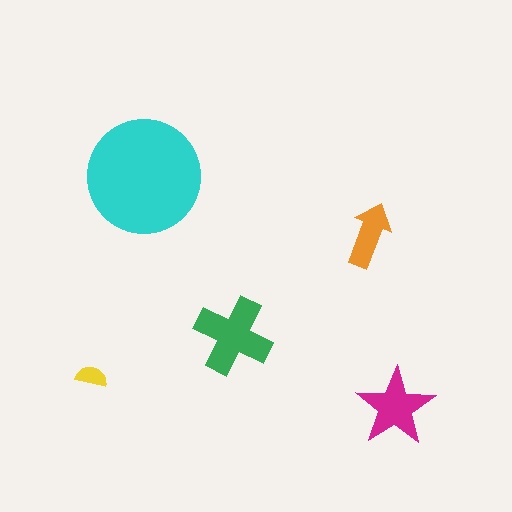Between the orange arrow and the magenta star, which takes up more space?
The magenta star.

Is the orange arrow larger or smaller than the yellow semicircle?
Larger.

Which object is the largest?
The cyan circle.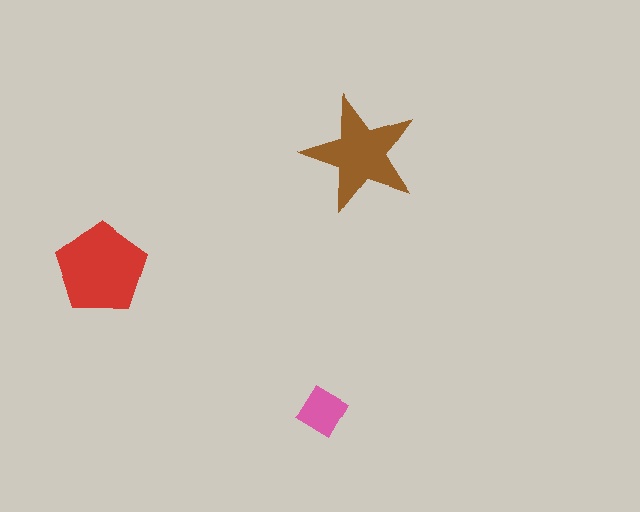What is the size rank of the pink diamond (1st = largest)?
3rd.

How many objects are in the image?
There are 3 objects in the image.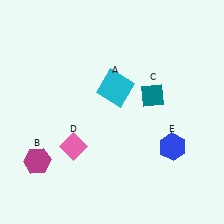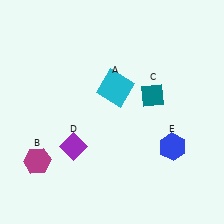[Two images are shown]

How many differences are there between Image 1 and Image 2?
There is 1 difference between the two images.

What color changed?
The diamond (D) changed from pink in Image 1 to purple in Image 2.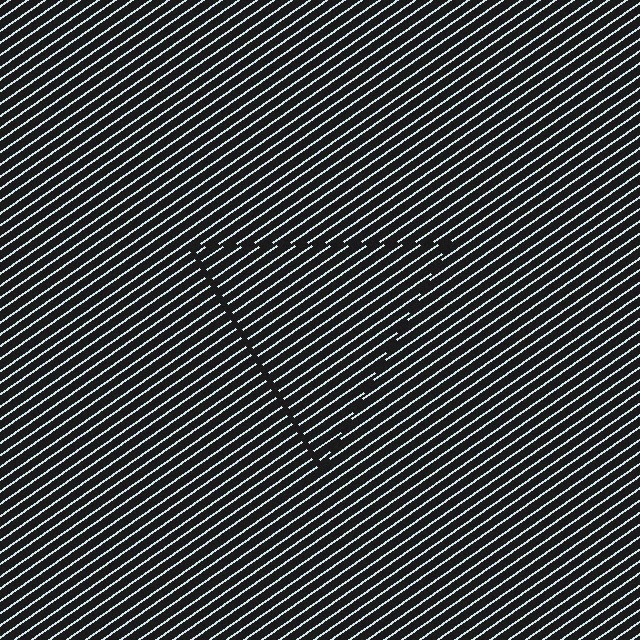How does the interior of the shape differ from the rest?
The interior of the shape contains the same grating, shifted by half a period — the contour is defined by the phase discontinuity where line-ends from the inner and outer gratings abut.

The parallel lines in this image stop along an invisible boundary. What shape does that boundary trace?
An illusory triangle. The interior of the shape contains the same grating, shifted by half a period — the contour is defined by the phase discontinuity where line-ends from the inner and outer gratings abut.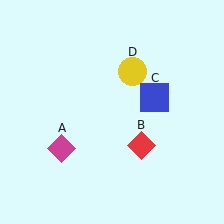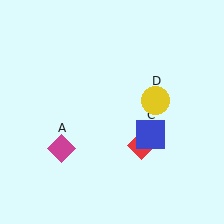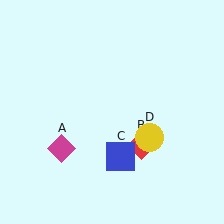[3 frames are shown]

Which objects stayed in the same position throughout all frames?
Magenta diamond (object A) and red diamond (object B) remained stationary.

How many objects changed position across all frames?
2 objects changed position: blue square (object C), yellow circle (object D).